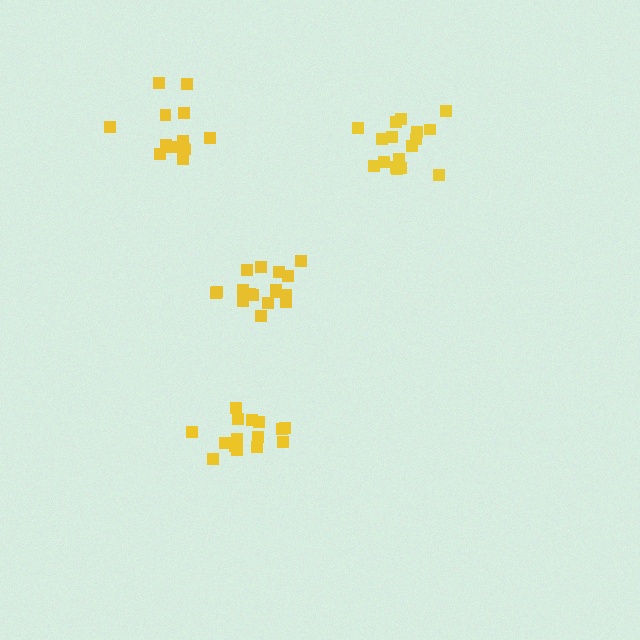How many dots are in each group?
Group 1: 15 dots, Group 2: 17 dots, Group 3: 17 dots, Group 4: 13 dots (62 total).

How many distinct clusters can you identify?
There are 4 distinct clusters.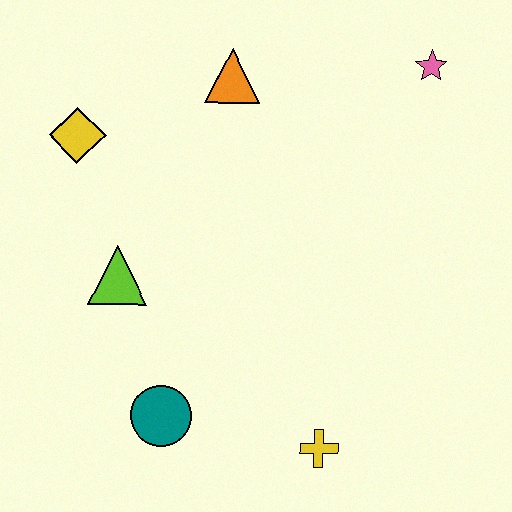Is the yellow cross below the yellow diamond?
Yes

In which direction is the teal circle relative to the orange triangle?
The teal circle is below the orange triangle.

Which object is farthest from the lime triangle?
The pink star is farthest from the lime triangle.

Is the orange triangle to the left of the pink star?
Yes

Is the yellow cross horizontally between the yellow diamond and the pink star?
Yes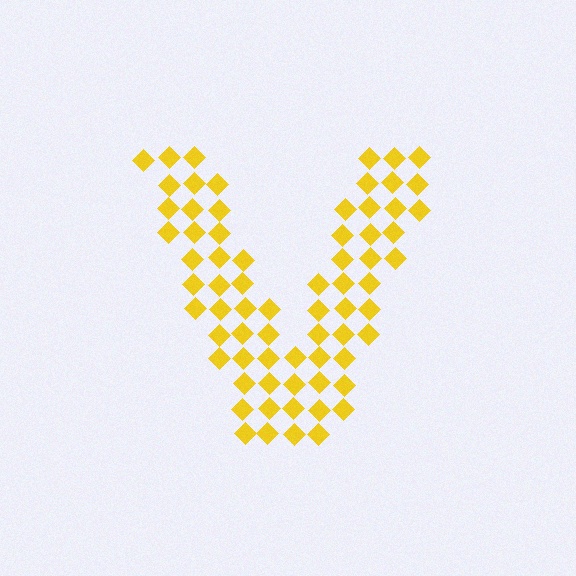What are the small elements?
The small elements are diamonds.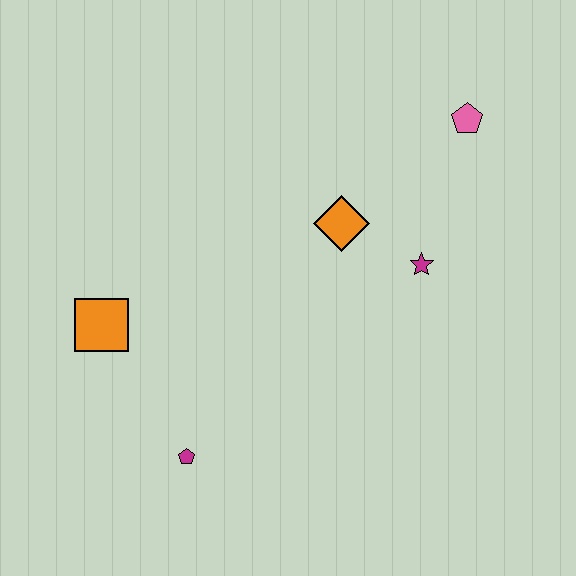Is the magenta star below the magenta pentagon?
No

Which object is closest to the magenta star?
The orange diamond is closest to the magenta star.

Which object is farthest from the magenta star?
The orange square is farthest from the magenta star.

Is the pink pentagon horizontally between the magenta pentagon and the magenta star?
No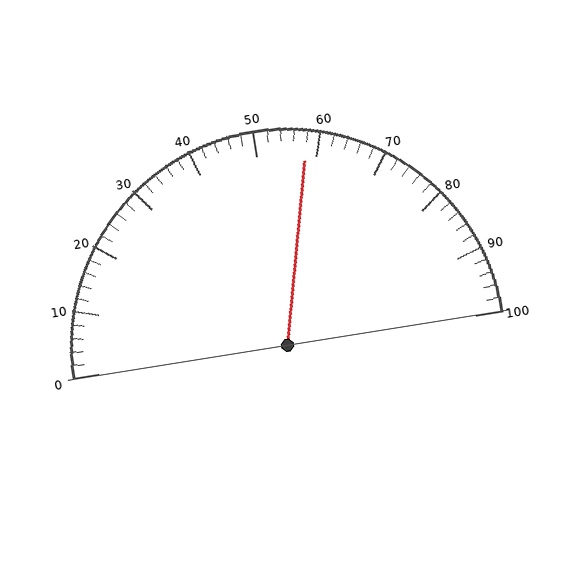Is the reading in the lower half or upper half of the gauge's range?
The reading is in the upper half of the range (0 to 100).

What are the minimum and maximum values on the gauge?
The gauge ranges from 0 to 100.